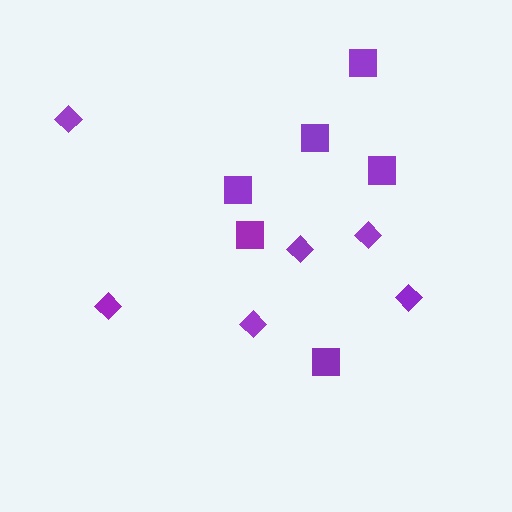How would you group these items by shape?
There are 2 groups: one group of diamonds (6) and one group of squares (6).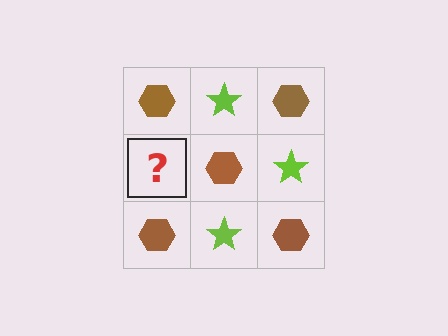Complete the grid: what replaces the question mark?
The question mark should be replaced with a lime star.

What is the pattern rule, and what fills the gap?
The rule is that it alternates brown hexagon and lime star in a checkerboard pattern. The gap should be filled with a lime star.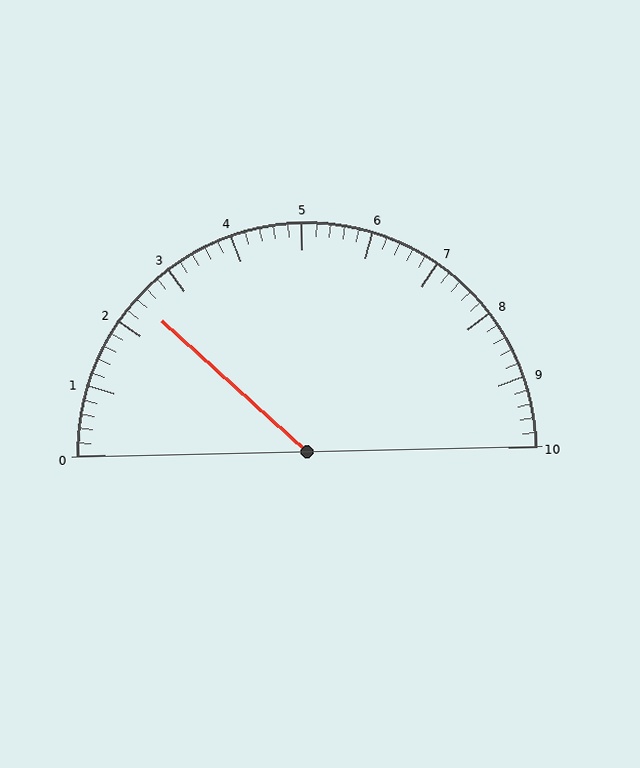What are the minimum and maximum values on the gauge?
The gauge ranges from 0 to 10.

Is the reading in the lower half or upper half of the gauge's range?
The reading is in the lower half of the range (0 to 10).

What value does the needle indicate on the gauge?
The needle indicates approximately 2.4.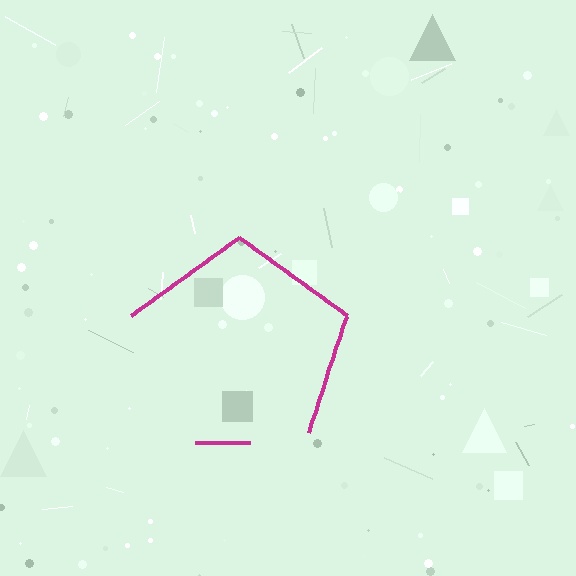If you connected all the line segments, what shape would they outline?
They would outline a pentagon.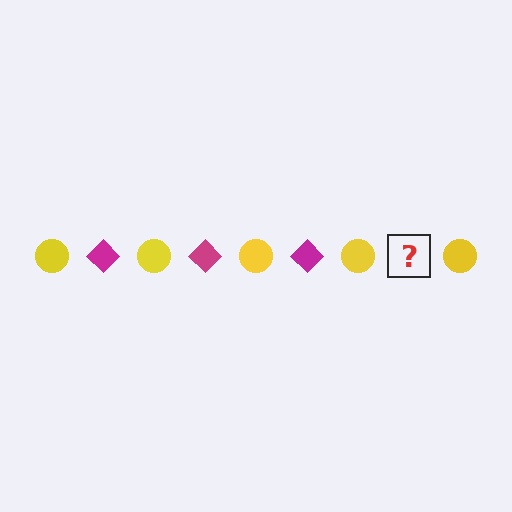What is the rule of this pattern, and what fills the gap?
The rule is that the pattern alternates between yellow circle and magenta diamond. The gap should be filled with a magenta diamond.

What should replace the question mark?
The question mark should be replaced with a magenta diamond.